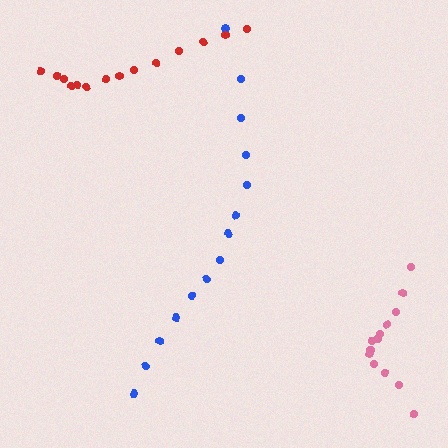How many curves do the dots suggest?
There are 3 distinct paths.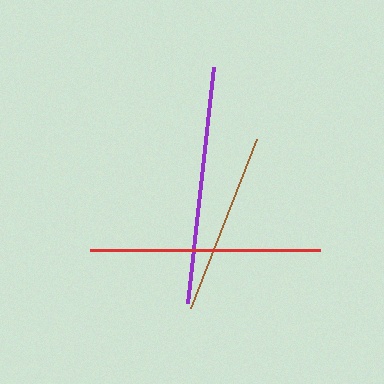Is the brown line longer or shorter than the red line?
The red line is longer than the brown line.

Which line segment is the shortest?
The brown line is the shortest at approximately 182 pixels.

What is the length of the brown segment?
The brown segment is approximately 182 pixels long.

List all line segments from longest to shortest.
From longest to shortest: purple, red, brown.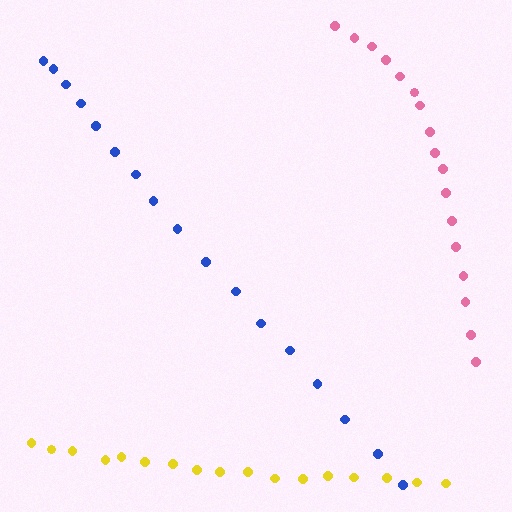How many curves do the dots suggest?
There are 3 distinct paths.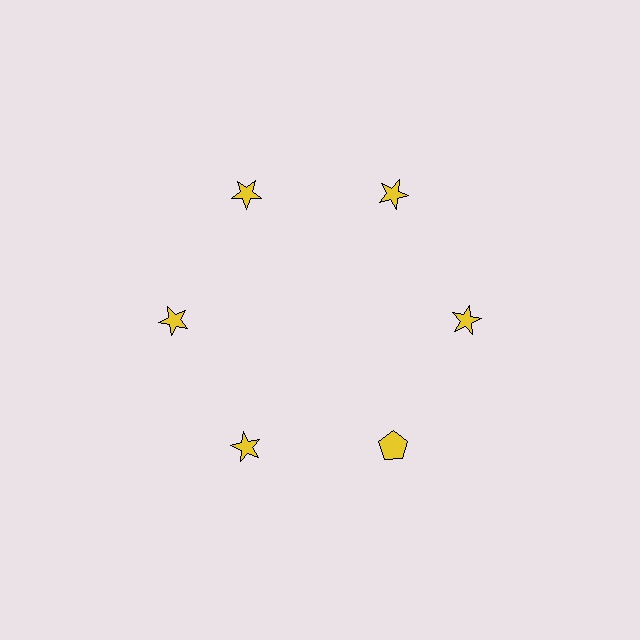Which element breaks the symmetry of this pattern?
The yellow pentagon at roughly the 5 o'clock position breaks the symmetry. All other shapes are yellow stars.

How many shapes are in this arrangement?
There are 6 shapes arranged in a ring pattern.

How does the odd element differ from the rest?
It has a different shape: pentagon instead of star.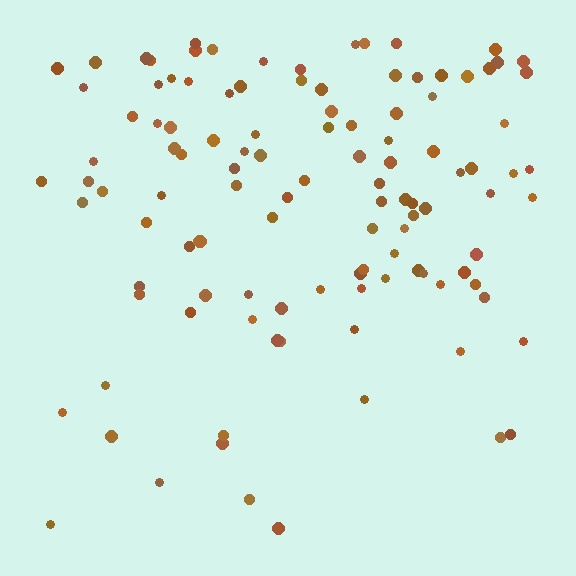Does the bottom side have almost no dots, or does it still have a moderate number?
Still a moderate number, just noticeably fewer than the top.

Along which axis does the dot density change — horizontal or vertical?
Vertical.